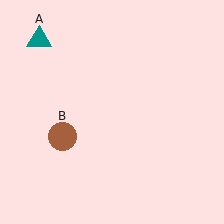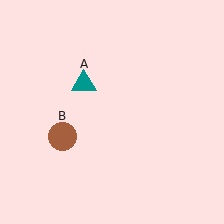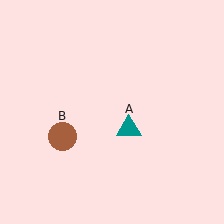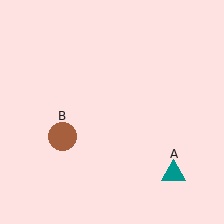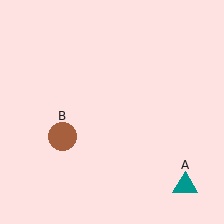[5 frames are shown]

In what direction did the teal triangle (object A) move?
The teal triangle (object A) moved down and to the right.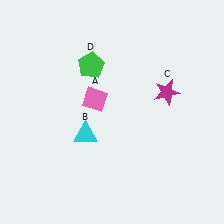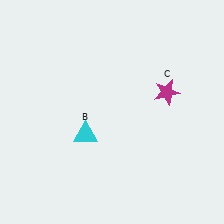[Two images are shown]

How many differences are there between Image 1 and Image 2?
There are 2 differences between the two images.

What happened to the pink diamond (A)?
The pink diamond (A) was removed in Image 2. It was in the top-left area of Image 1.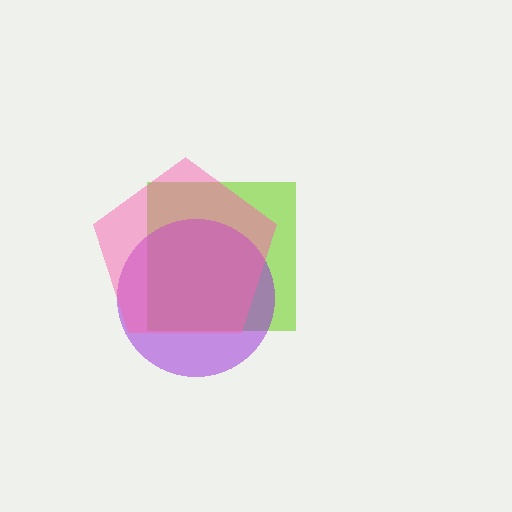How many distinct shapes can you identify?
There are 3 distinct shapes: a lime square, a purple circle, a pink pentagon.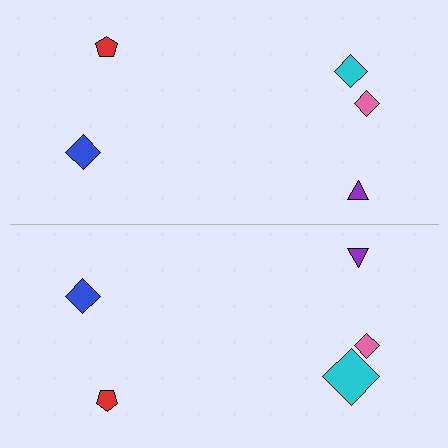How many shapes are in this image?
There are 10 shapes in this image.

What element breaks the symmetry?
The cyan diamond on the bottom side has a different size than its mirror counterpart.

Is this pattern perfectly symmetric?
No, the pattern is not perfectly symmetric. The cyan diamond on the bottom side has a different size than its mirror counterpart.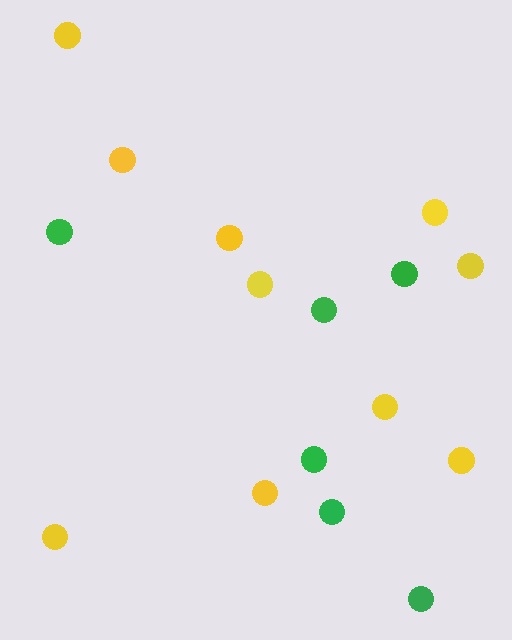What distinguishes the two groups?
There are 2 groups: one group of yellow circles (10) and one group of green circles (6).